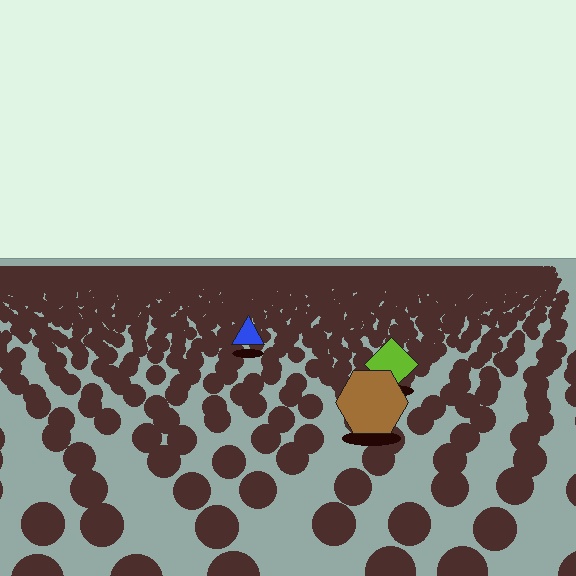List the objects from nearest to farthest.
From nearest to farthest: the brown hexagon, the lime diamond, the blue triangle.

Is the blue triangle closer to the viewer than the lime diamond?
No. The lime diamond is closer — you can tell from the texture gradient: the ground texture is coarser near it.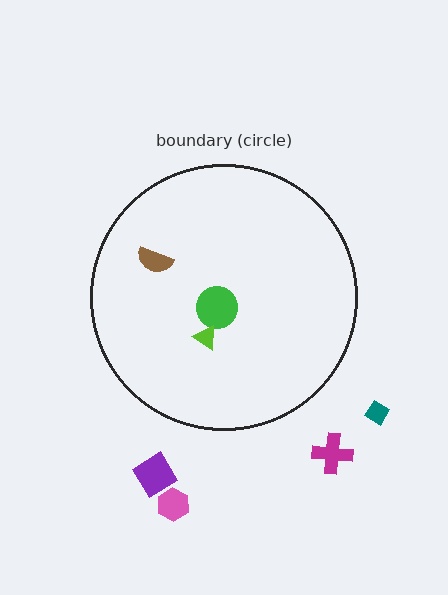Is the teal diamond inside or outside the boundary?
Outside.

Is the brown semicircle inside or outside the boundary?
Inside.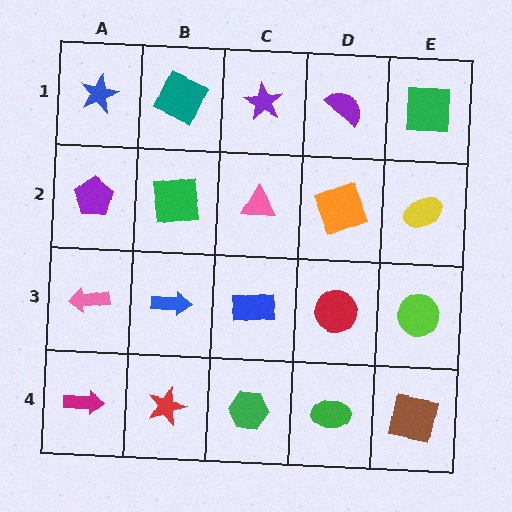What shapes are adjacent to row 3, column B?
A green square (row 2, column B), a red star (row 4, column B), a pink arrow (row 3, column A), a blue rectangle (row 3, column C).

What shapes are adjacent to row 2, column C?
A purple star (row 1, column C), a blue rectangle (row 3, column C), a green square (row 2, column B), an orange square (row 2, column D).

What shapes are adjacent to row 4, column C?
A blue rectangle (row 3, column C), a red star (row 4, column B), a green ellipse (row 4, column D).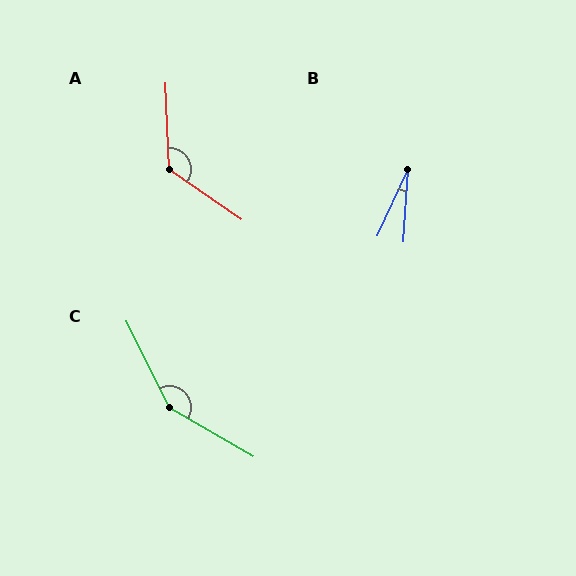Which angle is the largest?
C, at approximately 146 degrees.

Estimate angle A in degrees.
Approximately 127 degrees.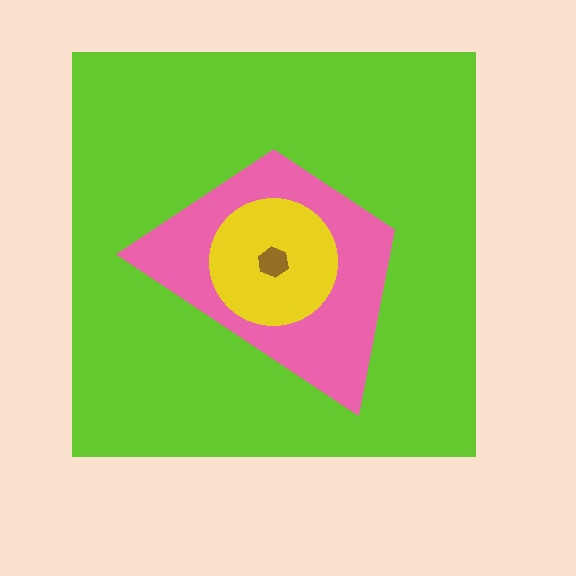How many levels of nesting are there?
4.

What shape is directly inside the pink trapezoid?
The yellow circle.